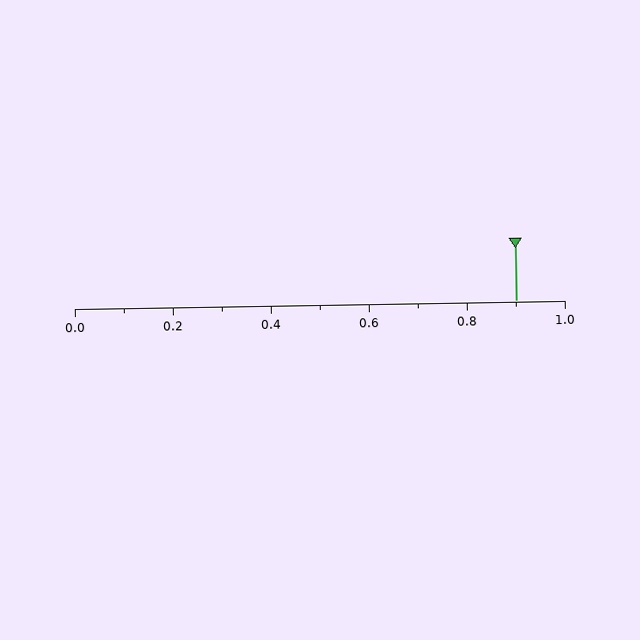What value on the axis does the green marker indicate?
The marker indicates approximately 0.9.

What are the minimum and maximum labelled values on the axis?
The axis runs from 0.0 to 1.0.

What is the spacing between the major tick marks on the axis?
The major ticks are spaced 0.2 apart.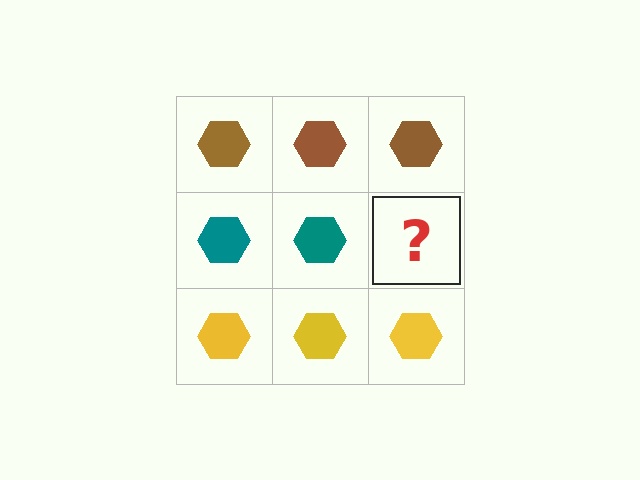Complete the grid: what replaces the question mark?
The question mark should be replaced with a teal hexagon.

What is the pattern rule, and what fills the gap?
The rule is that each row has a consistent color. The gap should be filled with a teal hexagon.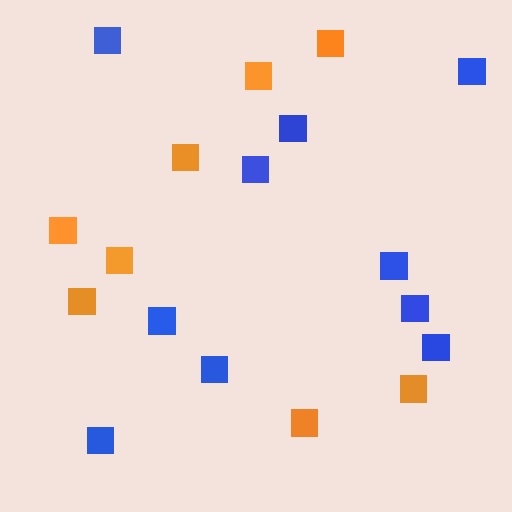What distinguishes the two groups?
There are 2 groups: one group of orange squares (8) and one group of blue squares (10).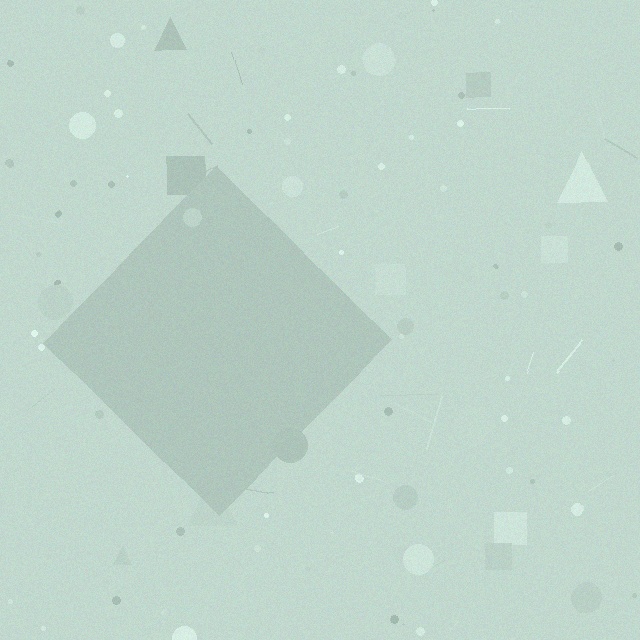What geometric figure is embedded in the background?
A diamond is embedded in the background.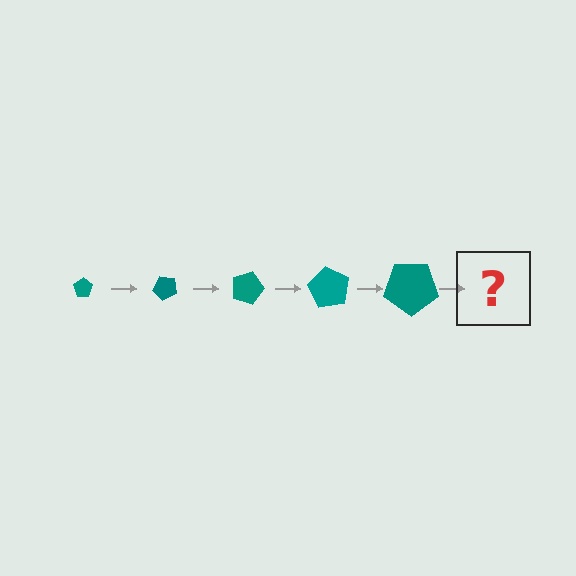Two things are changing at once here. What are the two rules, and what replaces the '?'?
The two rules are that the pentagon grows larger each step and it rotates 45 degrees each step. The '?' should be a pentagon, larger than the previous one and rotated 225 degrees from the start.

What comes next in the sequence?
The next element should be a pentagon, larger than the previous one and rotated 225 degrees from the start.